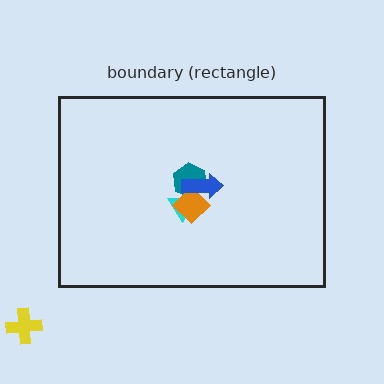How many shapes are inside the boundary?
4 inside, 1 outside.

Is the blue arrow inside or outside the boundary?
Inside.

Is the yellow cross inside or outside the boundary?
Outside.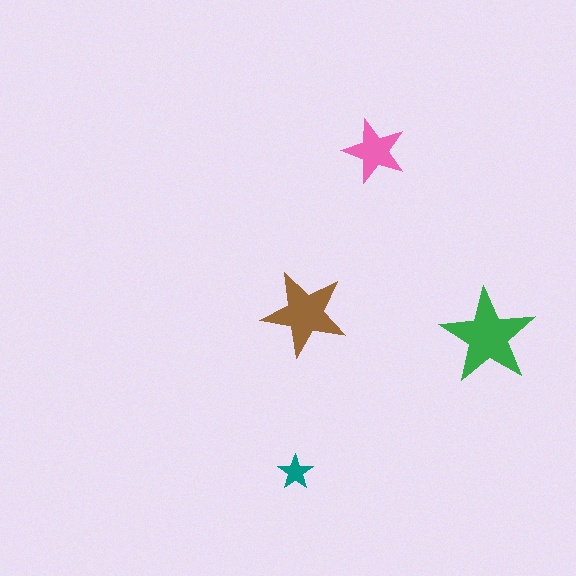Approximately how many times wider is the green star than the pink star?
About 1.5 times wider.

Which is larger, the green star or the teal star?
The green one.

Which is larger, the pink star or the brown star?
The brown one.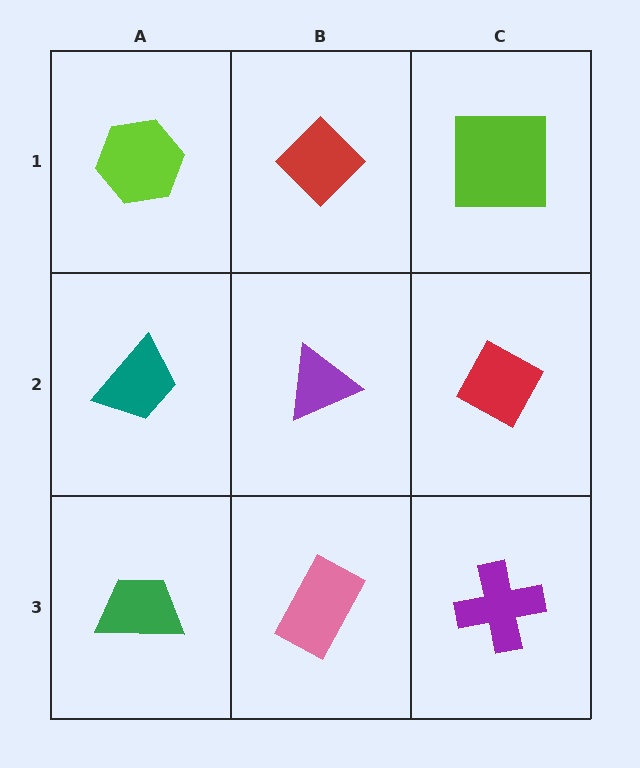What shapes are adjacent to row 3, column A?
A teal trapezoid (row 2, column A), a pink rectangle (row 3, column B).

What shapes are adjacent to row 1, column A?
A teal trapezoid (row 2, column A), a red diamond (row 1, column B).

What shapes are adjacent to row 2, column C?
A lime square (row 1, column C), a purple cross (row 3, column C), a purple triangle (row 2, column B).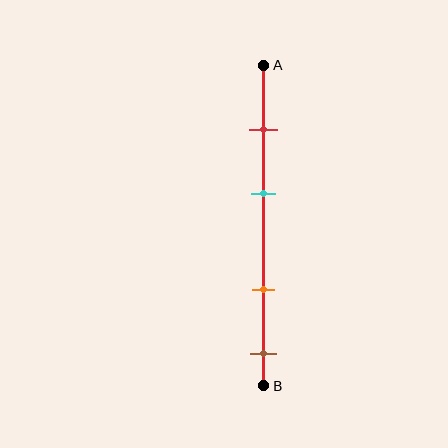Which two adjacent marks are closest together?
The red and cyan marks are the closest adjacent pair.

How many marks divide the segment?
There are 4 marks dividing the segment.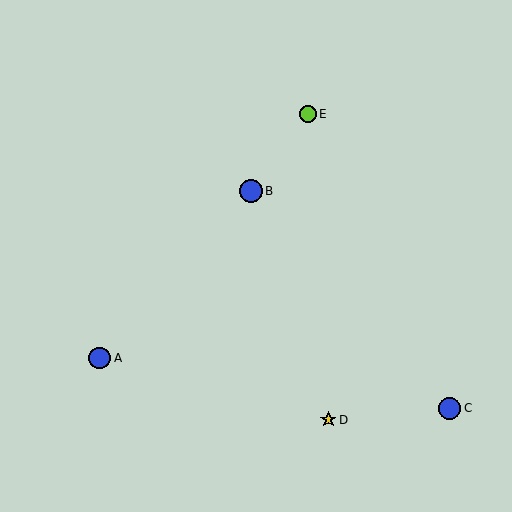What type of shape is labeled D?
Shape D is a yellow star.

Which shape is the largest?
The blue circle (labeled B) is the largest.